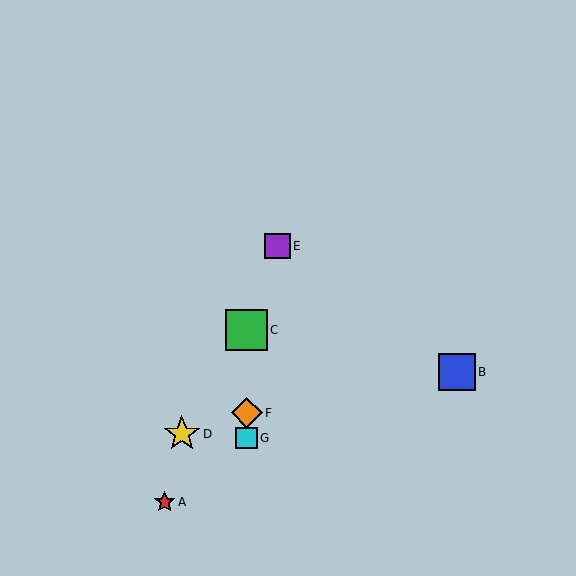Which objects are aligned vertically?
Objects C, F, G are aligned vertically.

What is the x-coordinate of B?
Object B is at x≈457.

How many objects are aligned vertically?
3 objects (C, F, G) are aligned vertically.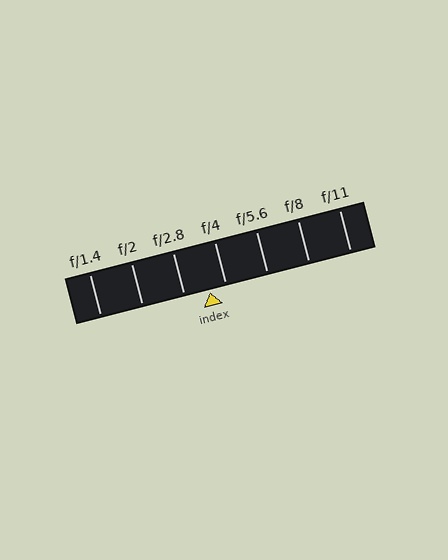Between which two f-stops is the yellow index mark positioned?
The index mark is between f/2.8 and f/4.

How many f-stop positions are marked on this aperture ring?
There are 7 f-stop positions marked.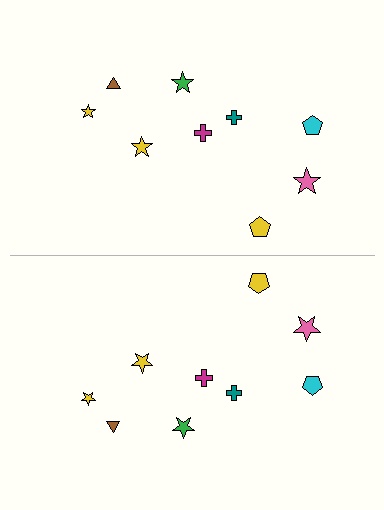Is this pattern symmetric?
Yes, this pattern has bilateral (reflection) symmetry.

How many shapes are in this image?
There are 18 shapes in this image.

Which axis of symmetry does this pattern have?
The pattern has a horizontal axis of symmetry running through the center of the image.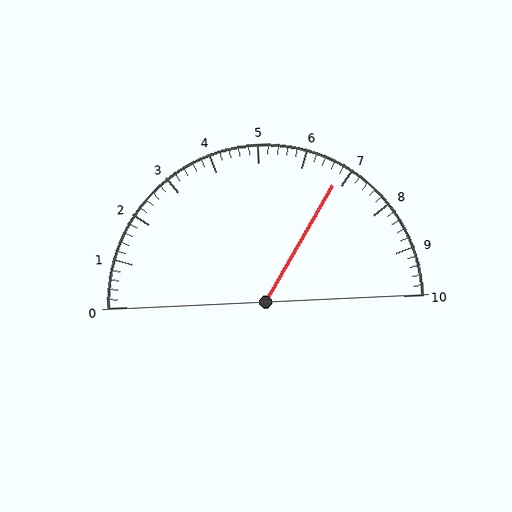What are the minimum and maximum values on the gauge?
The gauge ranges from 0 to 10.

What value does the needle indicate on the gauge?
The needle indicates approximately 6.8.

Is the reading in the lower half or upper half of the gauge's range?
The reading is in the upper half of the range (0 to 10).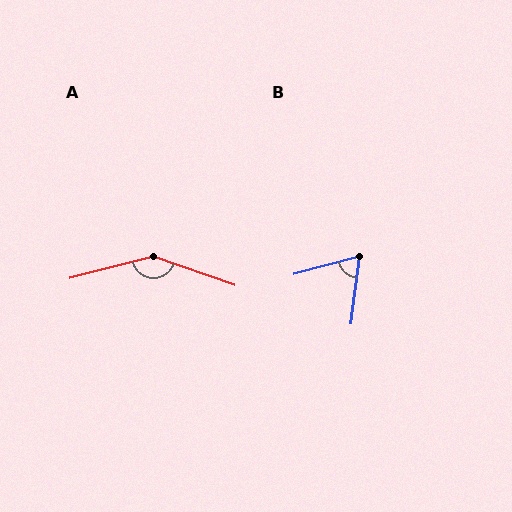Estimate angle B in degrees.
Approximately 68 degrees.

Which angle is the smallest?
B, at approximately 68 degrees.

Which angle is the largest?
A, at approximately 146 degrees.